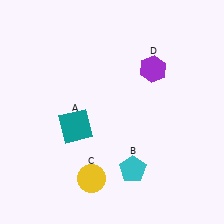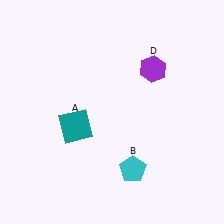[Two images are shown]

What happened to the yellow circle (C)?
The yellow circle (C) was removed in Image 2. It was in the bottom-left area of Image 1.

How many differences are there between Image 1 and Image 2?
There is 1 difference between the two images.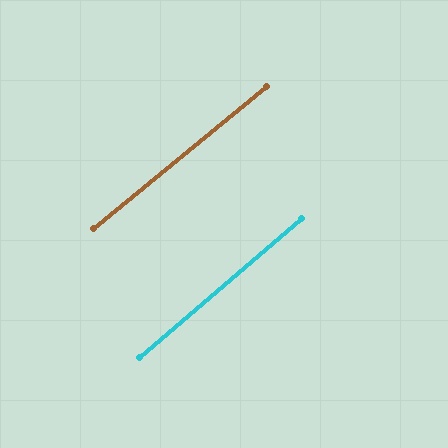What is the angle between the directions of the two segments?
Approximately 1 degree.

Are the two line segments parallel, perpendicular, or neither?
Parallel — their directions differ by only 1.1°.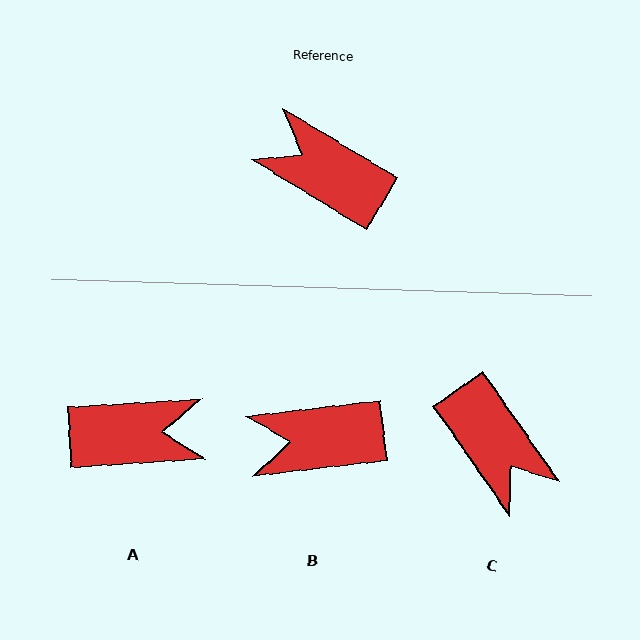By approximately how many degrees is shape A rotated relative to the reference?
Approximately 145 degrees clockwise.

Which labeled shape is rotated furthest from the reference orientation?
C, about 156 degrees away.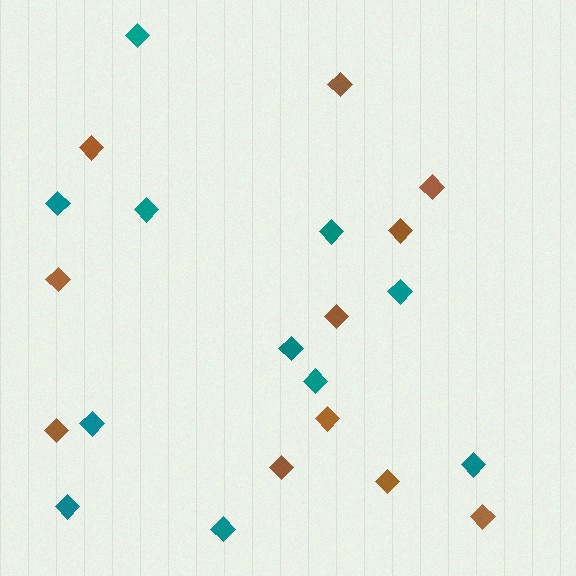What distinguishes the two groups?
There are 2 groups: one group of brown diamonds (11) and one group of teal diamonds (11).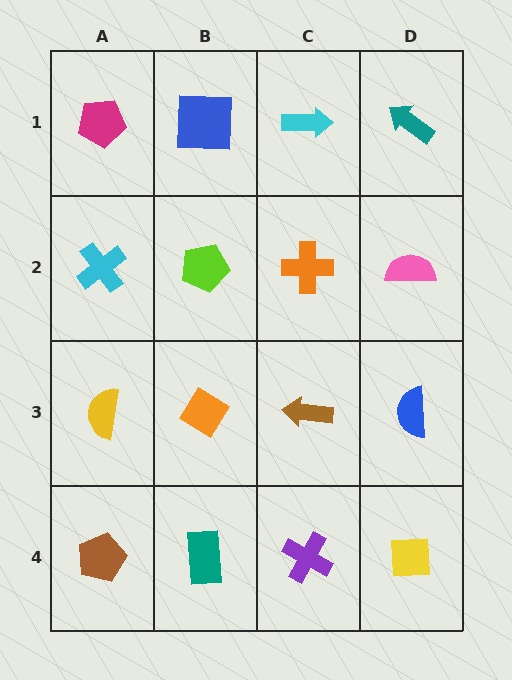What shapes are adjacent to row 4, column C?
A brown arrow (row 3, column C), a teal rectangle (row 4, column B), a yellow square (row 4, column D).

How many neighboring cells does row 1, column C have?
3.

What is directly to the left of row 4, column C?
A teal rectangle.